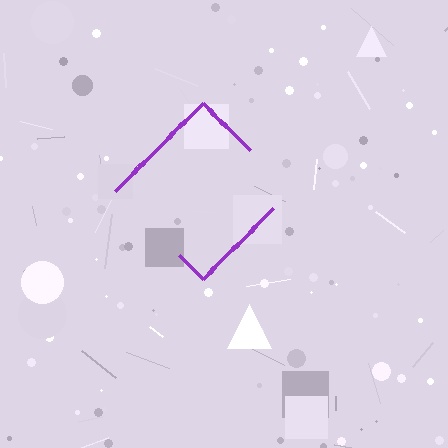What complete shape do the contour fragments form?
The contour fragments form a diamond.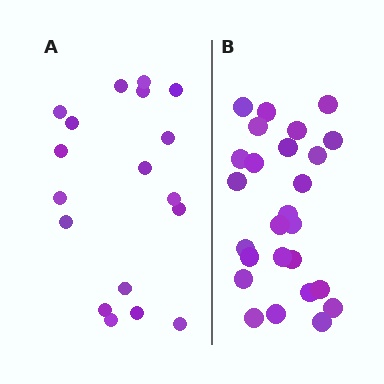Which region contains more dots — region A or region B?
Region B (the right region) has more dots.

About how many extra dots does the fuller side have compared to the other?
Region B has roughly 8 or so more dots than region A.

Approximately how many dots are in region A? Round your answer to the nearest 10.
About 20 dots. (The exact count is 18, which rounds to 20.)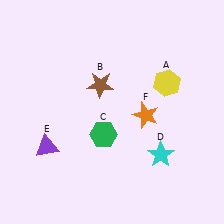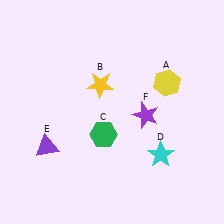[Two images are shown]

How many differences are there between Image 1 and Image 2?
There are 2 differences between the two images.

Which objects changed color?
B changed from brown to yellow. F changed from orange to purple.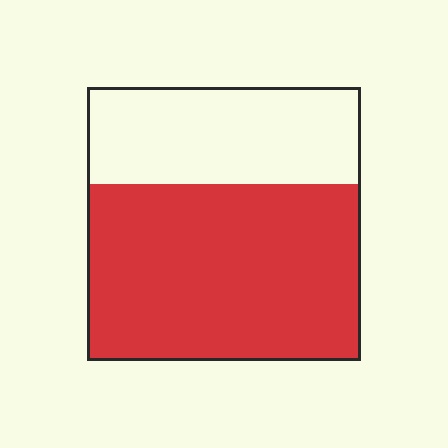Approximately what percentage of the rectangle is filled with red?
Approximately 65%.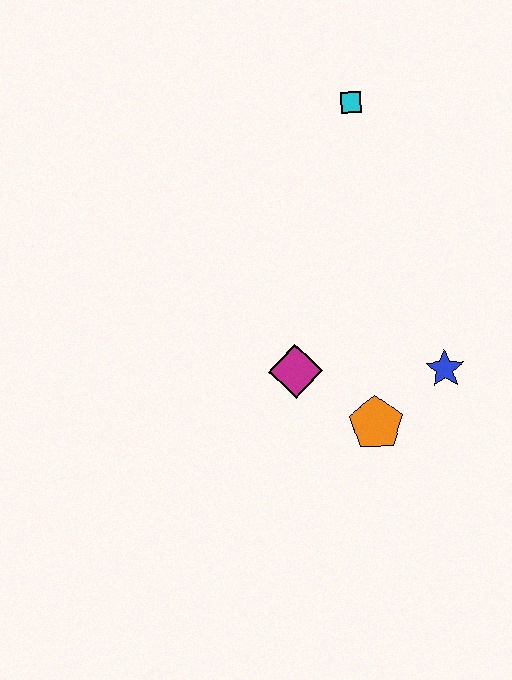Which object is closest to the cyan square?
The magenta diamond is closest to the cyan square.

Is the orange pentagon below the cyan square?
Yes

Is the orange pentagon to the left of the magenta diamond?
No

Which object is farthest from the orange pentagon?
The cyan square is farthest from the orange pentagon.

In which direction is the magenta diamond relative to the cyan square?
The magenta diamond is below the cyan square.